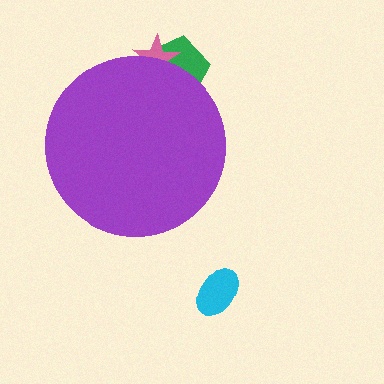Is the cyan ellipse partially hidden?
No, the cyan ellipse is fully visible.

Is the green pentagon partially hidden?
Yes, the green pentagon is partially hidden behind the purple circle.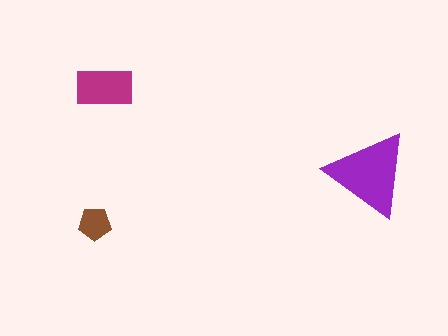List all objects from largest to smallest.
The purple triangle, the magenta rectangle, the brown pentagon.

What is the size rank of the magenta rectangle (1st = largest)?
2nd.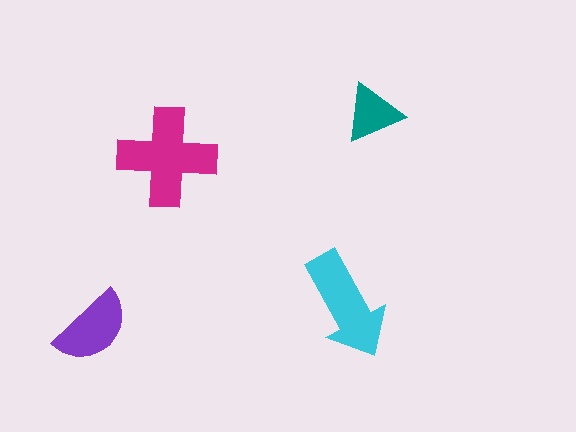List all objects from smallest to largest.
The teal triangle, the purple semicircle, the cyan arrow, the magenta cross.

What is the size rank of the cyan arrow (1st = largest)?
2nd.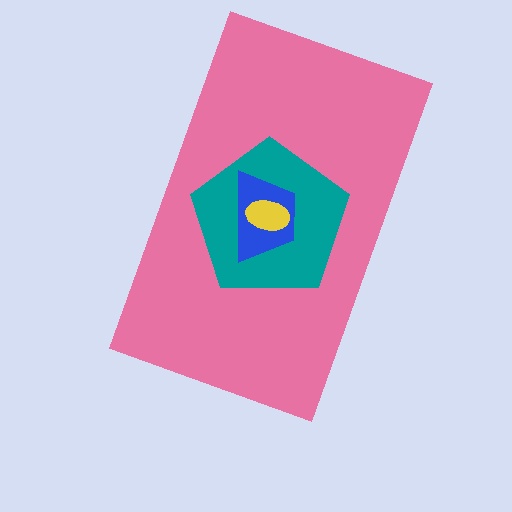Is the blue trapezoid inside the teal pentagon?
Yes.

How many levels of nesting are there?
4.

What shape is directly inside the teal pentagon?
The blue trapezoid.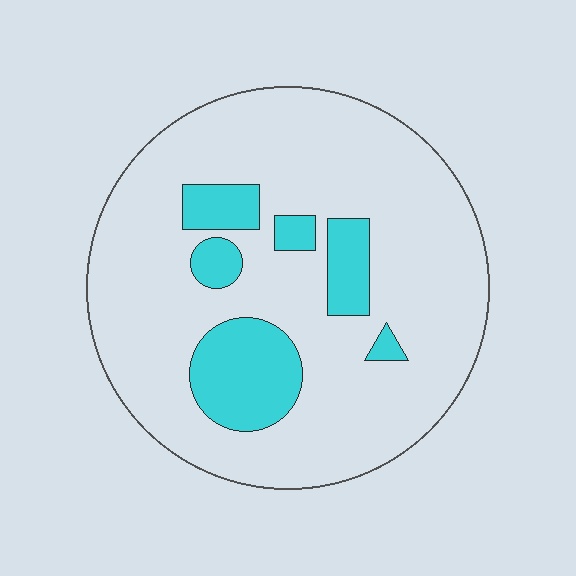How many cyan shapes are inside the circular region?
6.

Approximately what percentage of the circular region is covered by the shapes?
Approximately 20%.